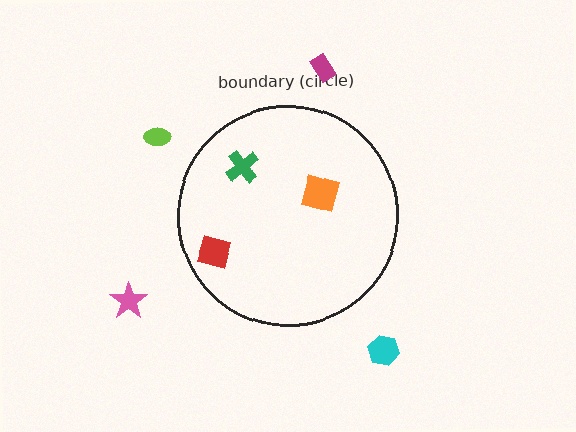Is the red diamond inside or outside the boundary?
Inside.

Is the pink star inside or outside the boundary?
Outside.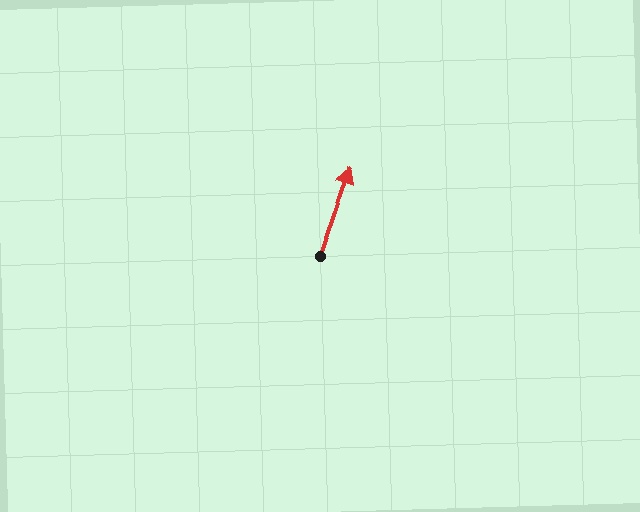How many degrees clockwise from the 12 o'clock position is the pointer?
Approximately 20 degrees.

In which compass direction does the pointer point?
North.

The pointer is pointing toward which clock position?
Roughly 1 o'clock.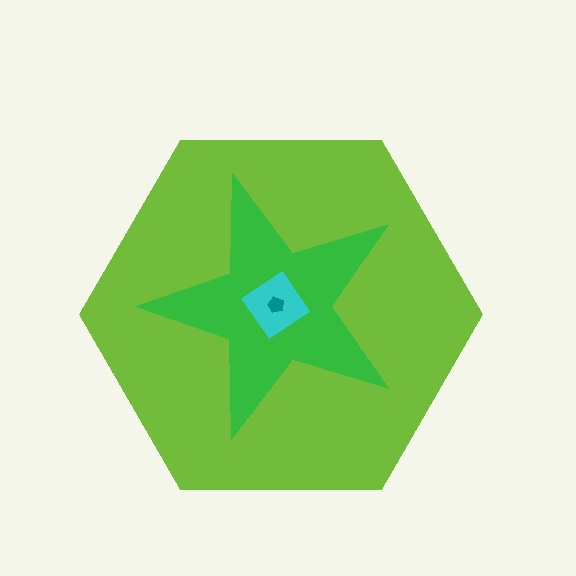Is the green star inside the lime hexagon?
Yes.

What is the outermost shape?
The lime hexagon.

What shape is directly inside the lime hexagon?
The green star.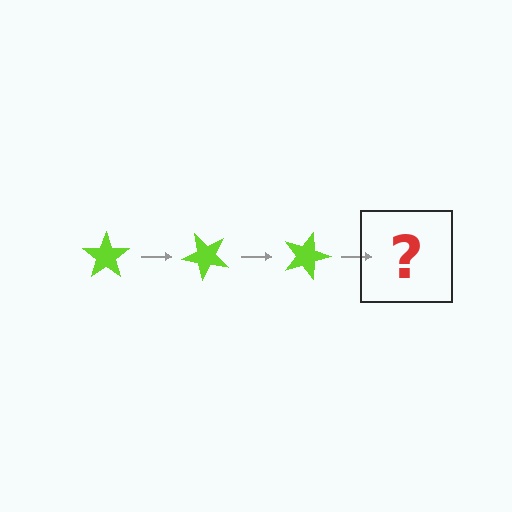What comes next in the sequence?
The next element should be a lime star rotated 135 degrees.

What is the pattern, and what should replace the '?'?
The pattern is that the star rotates 45 degrees each step. The '?' should be a lime star rotated 135 degrees.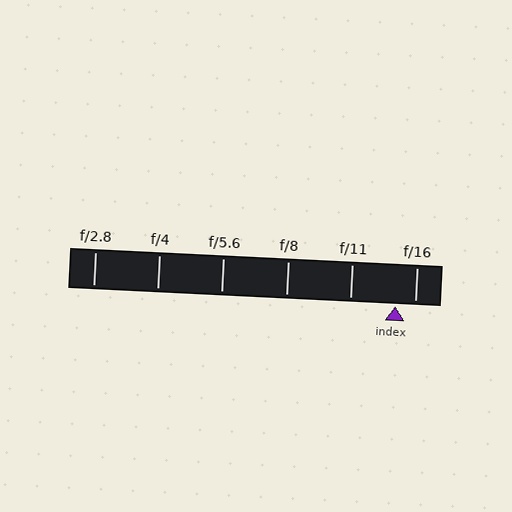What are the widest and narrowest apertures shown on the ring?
The widest aperture shown is f/2.8 and the narrowest is f/16.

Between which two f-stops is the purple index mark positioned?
The index mark is between f/11 and f/16.